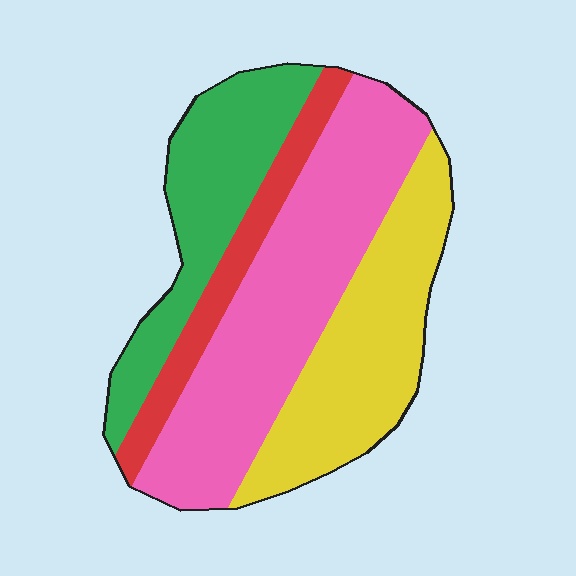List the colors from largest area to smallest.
From largest to smallest: pink, yellow, green, red.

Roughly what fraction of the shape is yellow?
Yellow takes up about one quarter (1/4) of the shape.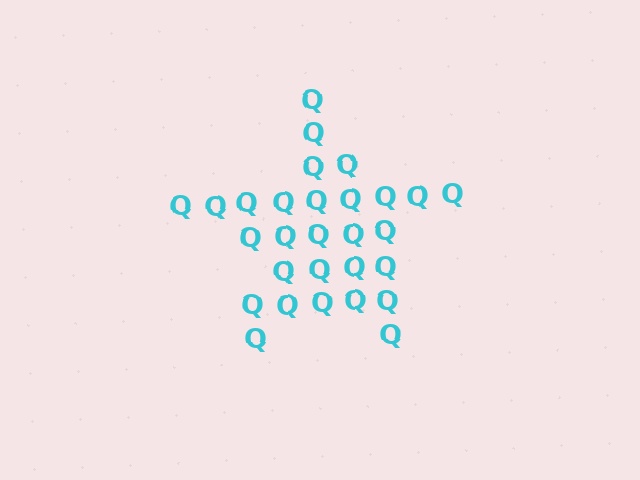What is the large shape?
The large shape is a star.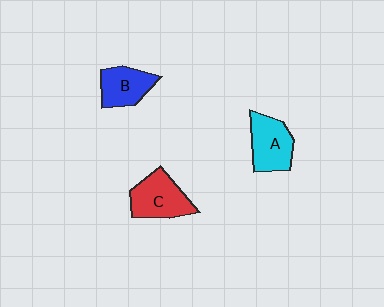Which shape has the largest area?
Shape C (red).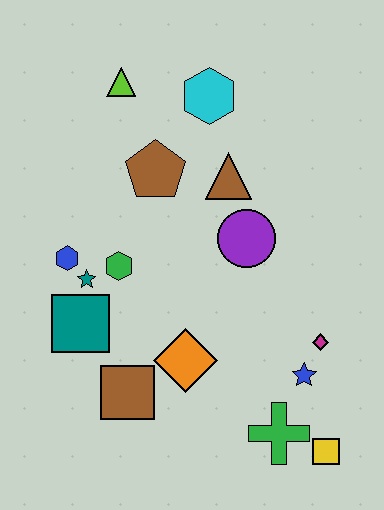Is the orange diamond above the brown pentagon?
No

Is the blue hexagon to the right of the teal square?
No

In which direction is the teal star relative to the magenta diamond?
The teal star is to the left of the magenta diamond.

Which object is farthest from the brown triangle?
The yellow square is farthest from the brown triangle.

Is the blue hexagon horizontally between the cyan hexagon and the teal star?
No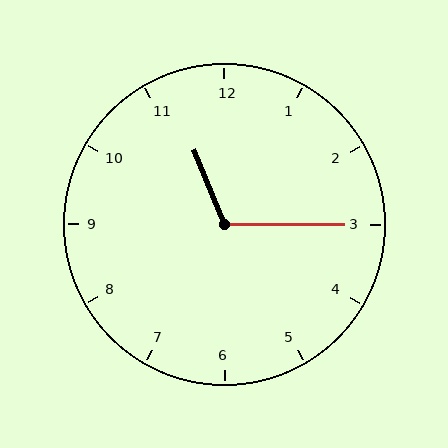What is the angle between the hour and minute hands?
Approximately 112 degrees.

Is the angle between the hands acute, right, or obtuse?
It is obtuse.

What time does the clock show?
11:15.